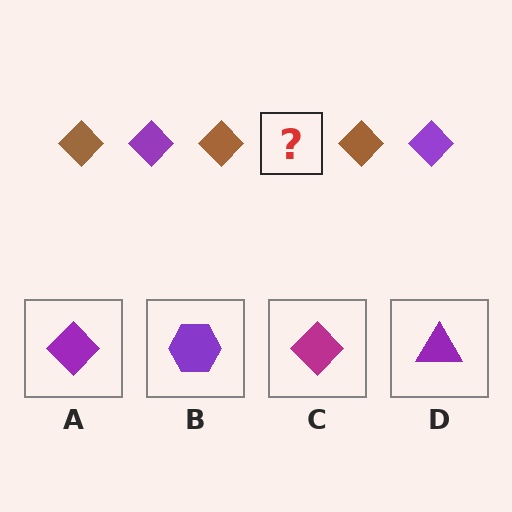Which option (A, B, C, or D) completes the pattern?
A.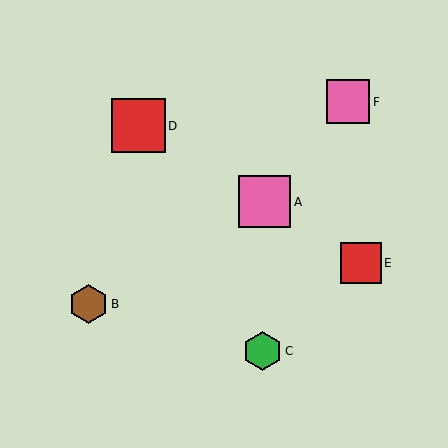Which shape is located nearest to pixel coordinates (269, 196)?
The pink square (labeled A) at (264, 202) is nearest to that location.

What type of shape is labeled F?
Shape F is a pink square.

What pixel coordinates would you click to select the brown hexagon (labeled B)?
Click at (88, 304) to select the brown hexagon B.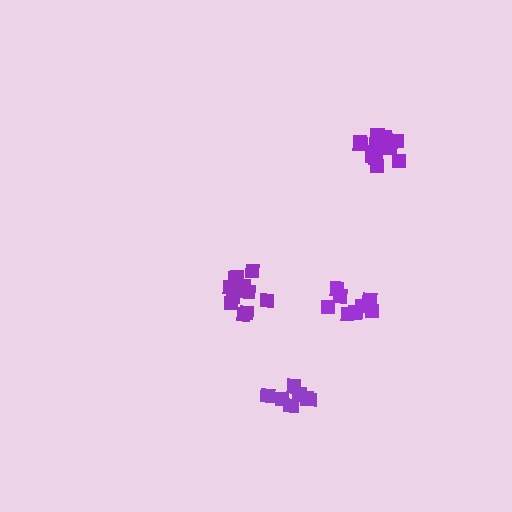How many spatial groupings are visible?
There are 4 spatial groupings.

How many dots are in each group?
Group 1: 8 dots, Group 2: 12 dots, Group 3: 12 dots, Group 4: 8 dots (40 total).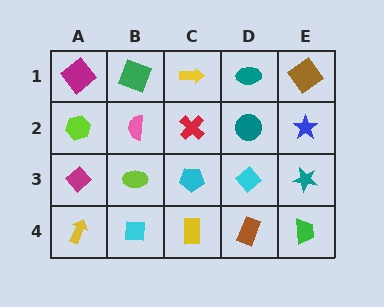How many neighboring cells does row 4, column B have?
3.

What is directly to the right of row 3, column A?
A lime ellipse.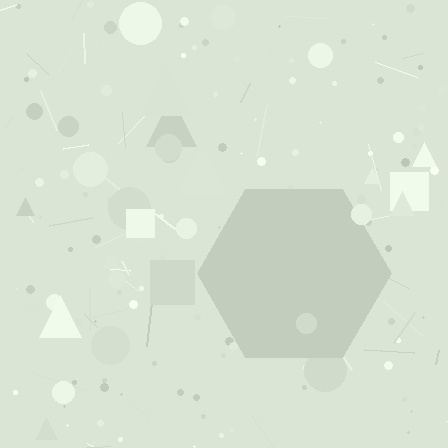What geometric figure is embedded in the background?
A hexagon is embedded in the background.